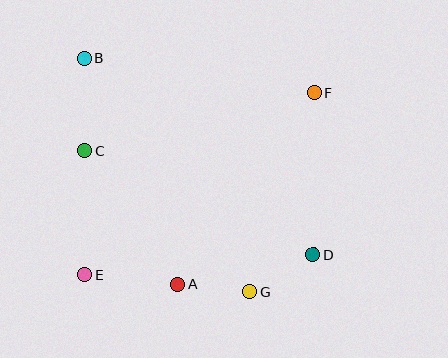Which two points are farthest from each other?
Points B and D are farthest from each other.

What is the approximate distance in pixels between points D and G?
The distance between D and G is approximately 73 pixels.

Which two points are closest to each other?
Points A and G are closest to each other.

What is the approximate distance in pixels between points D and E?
The distance between D and E is approximately 229 pixels.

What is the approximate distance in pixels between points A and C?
The distance between A and C is approximately 162 pixels.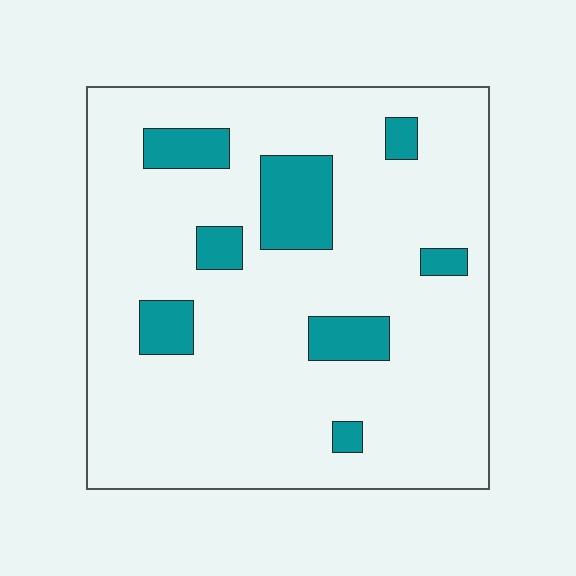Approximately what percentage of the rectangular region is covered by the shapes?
Approximately 15%.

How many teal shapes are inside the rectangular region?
8.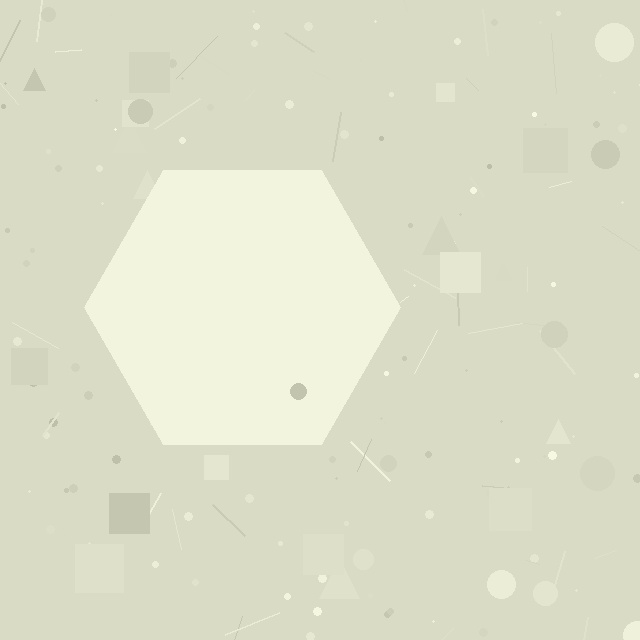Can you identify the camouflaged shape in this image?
The camouflaged shape is a hexagon.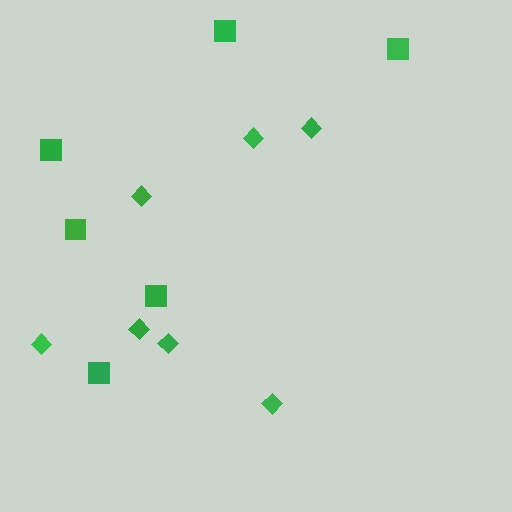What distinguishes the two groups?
There are 2 groups: one group of diamonds (7) and one group of squares (6).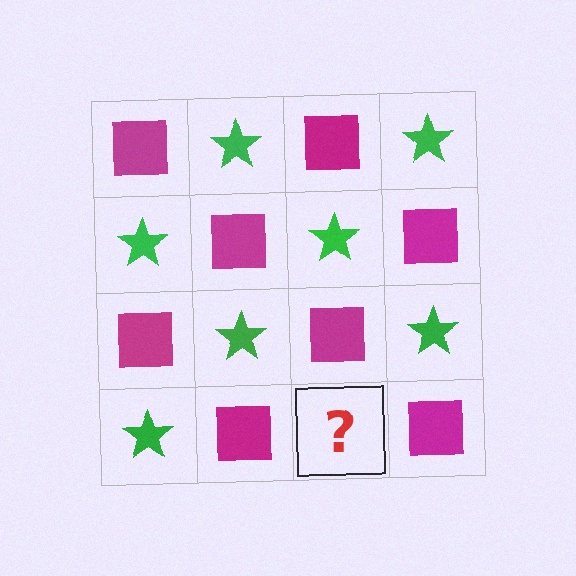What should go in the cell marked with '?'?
The missing cell should contain a green star.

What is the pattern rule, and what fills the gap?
The rule is that it alternates magenta square and green star in a checkerboard pattern. The gap should be filled with a green star.